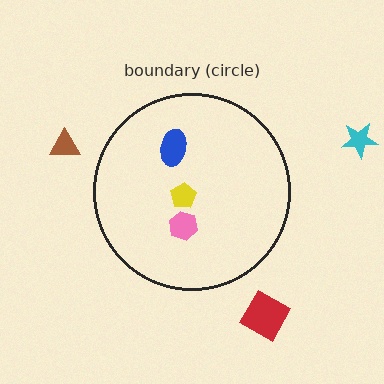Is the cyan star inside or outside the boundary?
Outside.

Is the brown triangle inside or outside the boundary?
Outside.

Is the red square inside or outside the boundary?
Outside.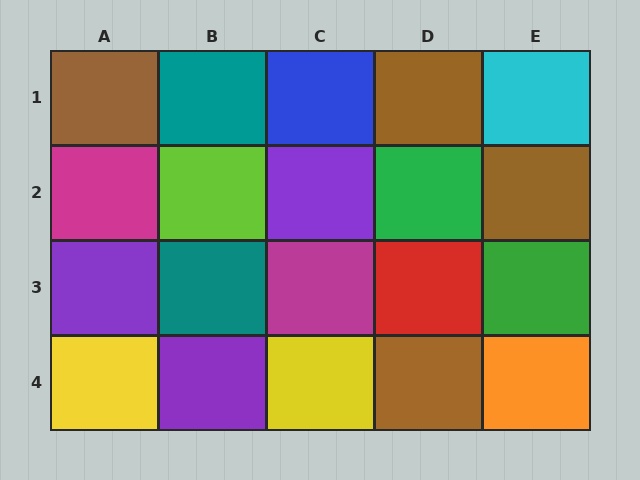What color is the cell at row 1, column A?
Brown.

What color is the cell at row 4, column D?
Brown.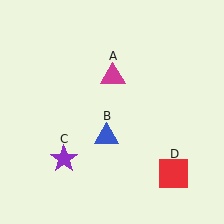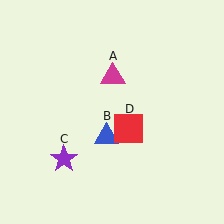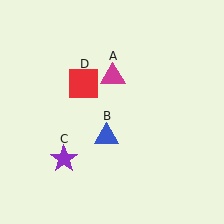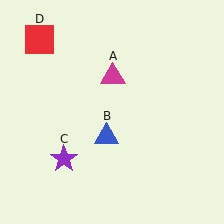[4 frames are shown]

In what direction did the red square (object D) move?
The red square (object D) moved up and to the left.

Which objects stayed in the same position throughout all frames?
Magenta triangle (object A) and blue triangle (object B) and purple star (object C) remained stationary.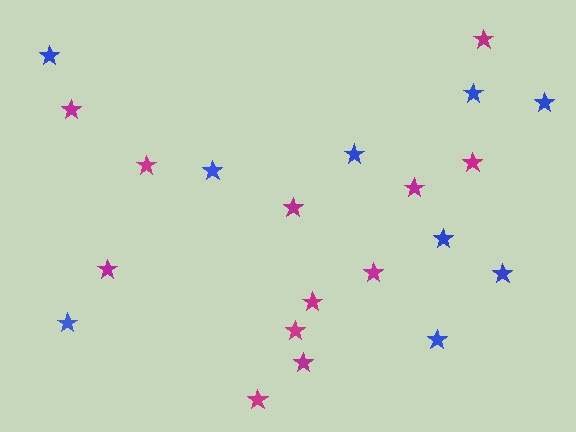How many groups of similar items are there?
There are 2 groups: one group of magenta stars (12) and one group of blue stars (9).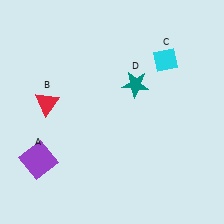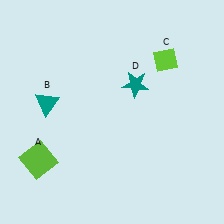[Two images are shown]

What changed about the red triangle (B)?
In Image 1, B is red. In Image 2, it changed to teal.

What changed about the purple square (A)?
In Image 1, A is purple. In Image 2, it changed to lime.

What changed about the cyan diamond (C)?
In Image 1, C is cyan. In Image 2, it changed to lime.